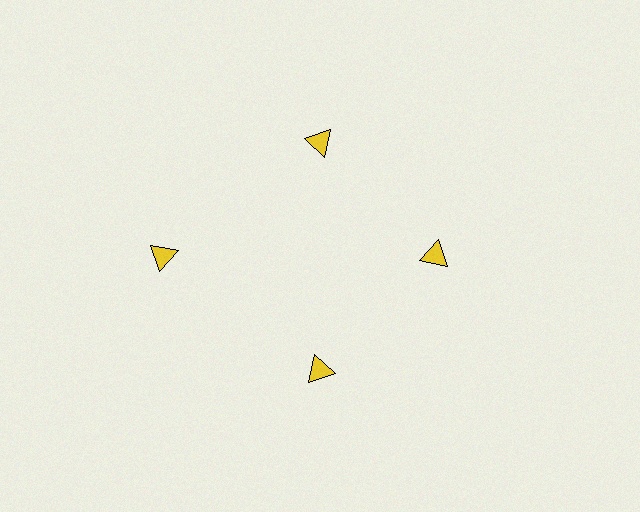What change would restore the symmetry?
The symmetry would be restored by moving it inward, back onto the ring so that all 4 triangles sit at equal angles and equal distance from the center.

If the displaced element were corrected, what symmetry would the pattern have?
It would have 4-fold rotational symmetry — the pattern would map onto itself every 90 degrees.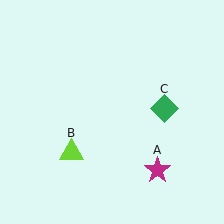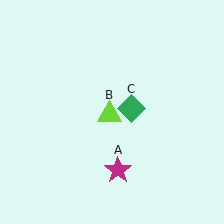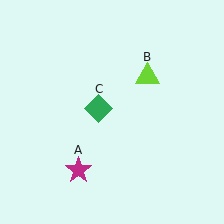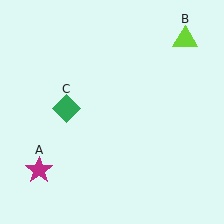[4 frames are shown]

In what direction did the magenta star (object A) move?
The magenta star (object A) moved left.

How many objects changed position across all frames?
3 objects changed position: magenta star (object A), lime triangle (object B), green diamond (object C).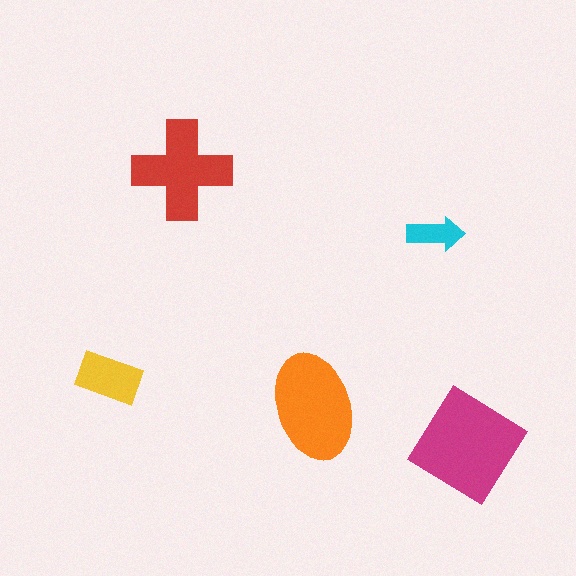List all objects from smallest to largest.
The cyan arrow, the yellow rectangle, the red cross, the orange ellipse, the magenta diamond.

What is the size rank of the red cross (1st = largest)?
3rd.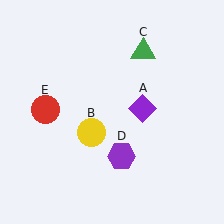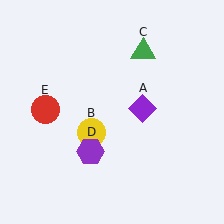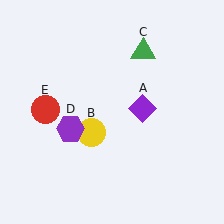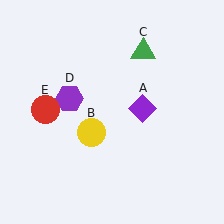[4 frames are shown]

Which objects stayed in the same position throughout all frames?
Purple diamond (object A) and yellow circle (object B) and green triangle (object C) and red circle (object E) remained stationary.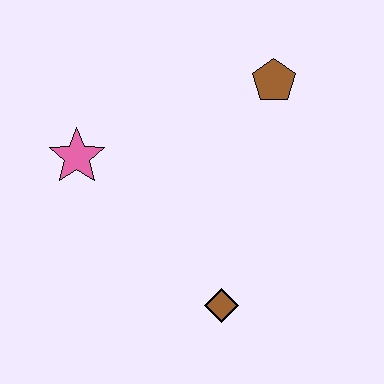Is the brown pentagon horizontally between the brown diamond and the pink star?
No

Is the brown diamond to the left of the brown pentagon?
Yes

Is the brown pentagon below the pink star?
No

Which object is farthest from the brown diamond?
The brown pentagon is farthest from the brown diamond.